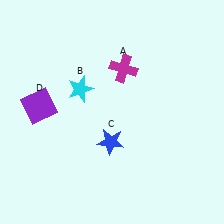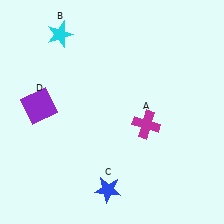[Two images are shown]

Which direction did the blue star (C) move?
The blue star (C) moved down.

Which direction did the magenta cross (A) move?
The magenta cross (A) moved down.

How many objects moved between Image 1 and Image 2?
3 objects moved between the two images.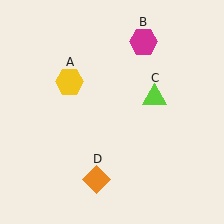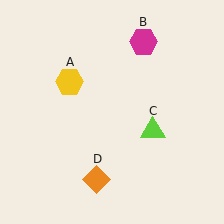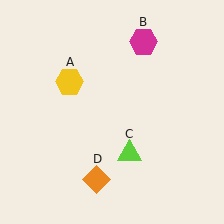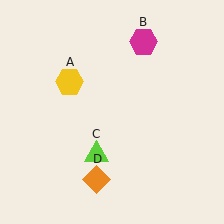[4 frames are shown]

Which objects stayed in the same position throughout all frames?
Yellow hexagon (object A) and magenta hexagon (object B) and orange diamond (object D) remained stationary.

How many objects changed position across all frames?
1 object changed position: lime triangle (object C).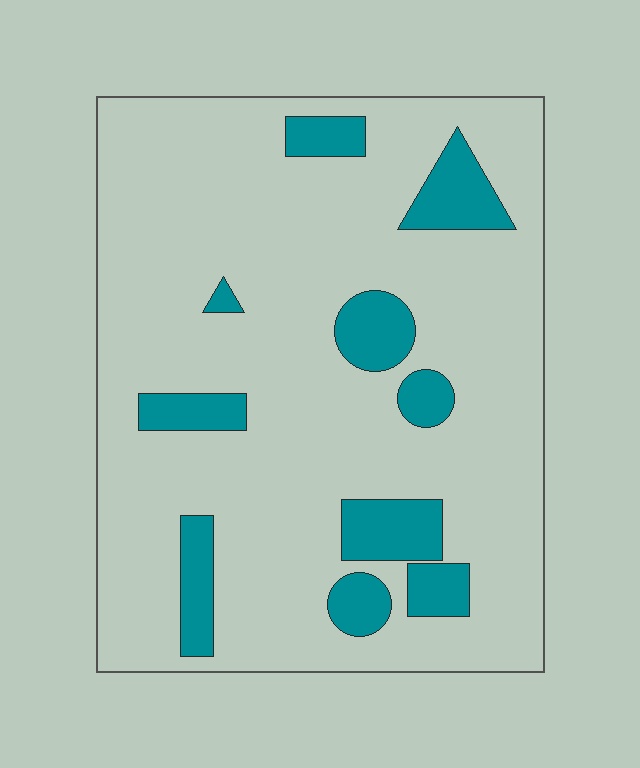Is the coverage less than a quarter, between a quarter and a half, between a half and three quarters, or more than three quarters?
Less than a quarter.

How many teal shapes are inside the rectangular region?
10.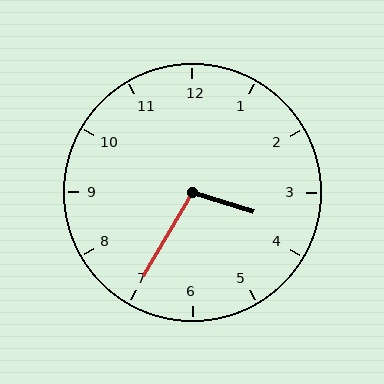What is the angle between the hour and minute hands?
Approximately 102 degrees.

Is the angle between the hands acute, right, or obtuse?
It is obtuse.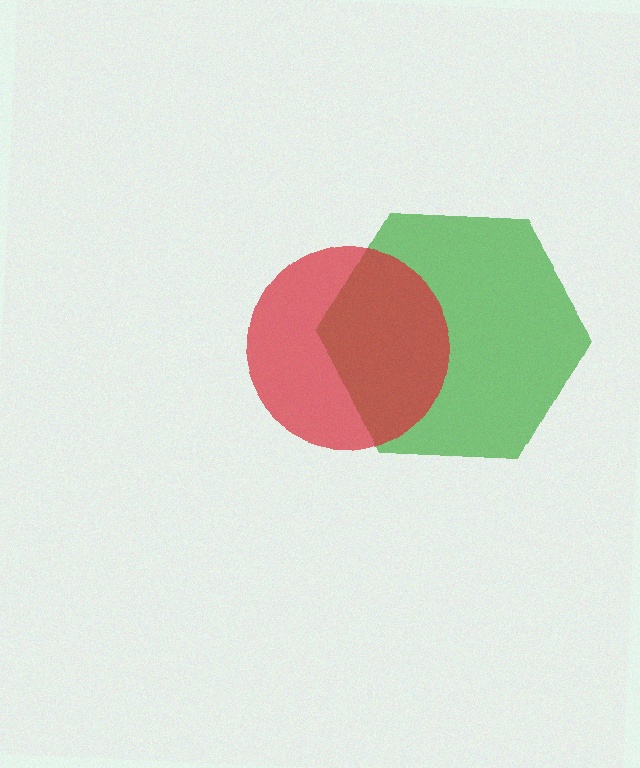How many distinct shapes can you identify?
There are 2 distinct shapes: a green hexagon, a red circle.